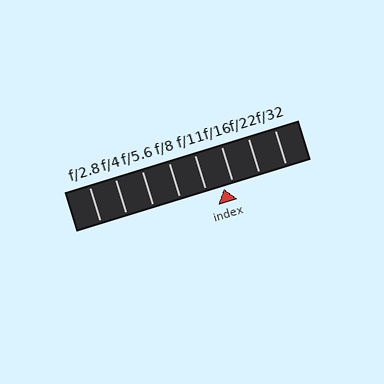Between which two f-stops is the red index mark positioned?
The index mark is between f/11 and f/16.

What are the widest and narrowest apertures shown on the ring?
The widest aperture shown is f/2.8 and the narrowest is f/32.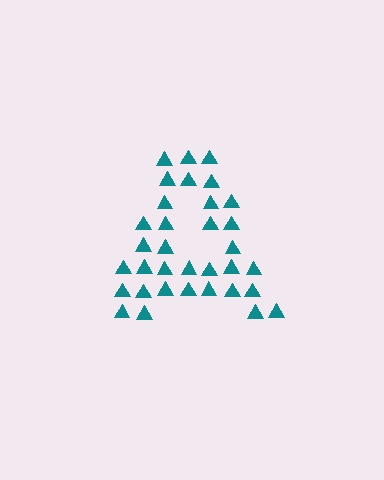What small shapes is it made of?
It is made of small triangles.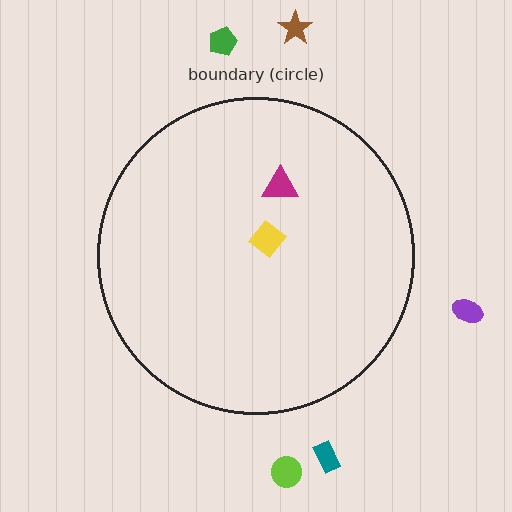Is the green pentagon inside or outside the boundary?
Outside.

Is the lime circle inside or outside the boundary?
Outside.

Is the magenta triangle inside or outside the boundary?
Inside.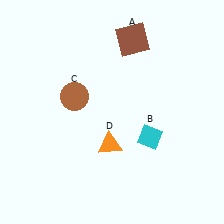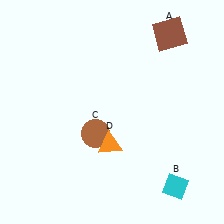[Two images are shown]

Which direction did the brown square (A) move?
The brown square (A) moved right.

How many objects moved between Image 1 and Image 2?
3 objects moved between the two images.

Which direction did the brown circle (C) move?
The brown circle (C) moved down.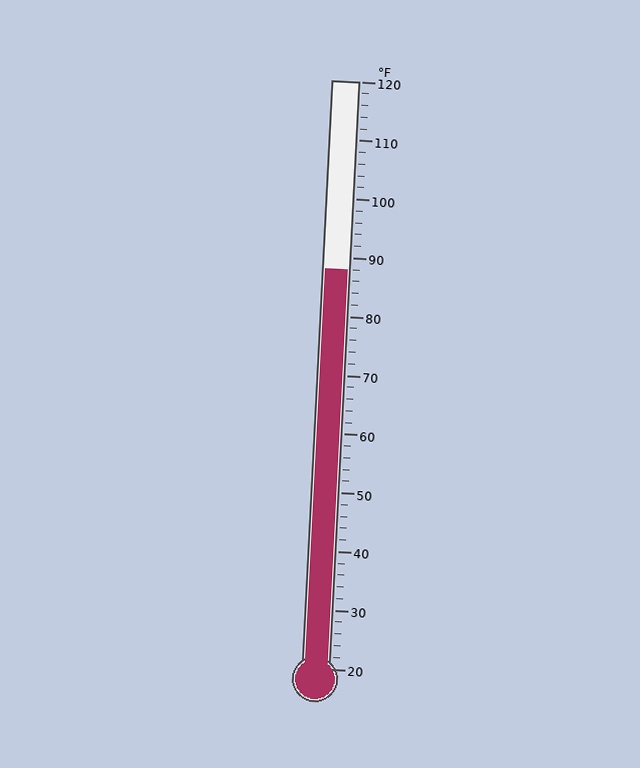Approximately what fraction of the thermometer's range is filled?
The thermometer is filled to approximately 70% of its range.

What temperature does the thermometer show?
The thermometer shows approximately 88°F.